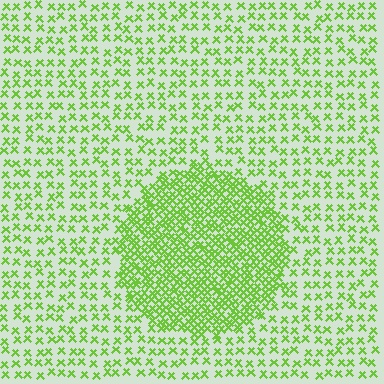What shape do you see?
I see a circle.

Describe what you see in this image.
The image contains small lime elements arranged at two different densities. A circle-shaped region is visible where the elements are more densely packed than the surrounding area.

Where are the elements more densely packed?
The elements are more densely packed inside the circle boundary.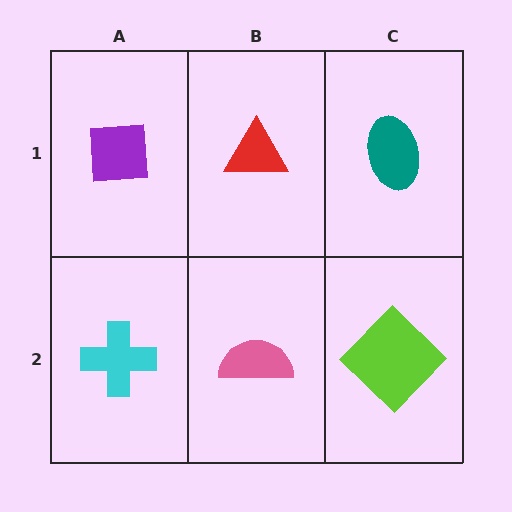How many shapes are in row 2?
3 shapes.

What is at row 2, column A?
A cyan cross.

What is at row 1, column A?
A purple square.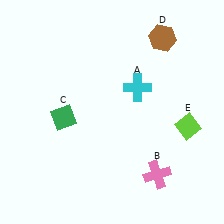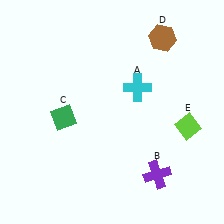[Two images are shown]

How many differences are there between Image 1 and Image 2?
There is 1 difference between the two images.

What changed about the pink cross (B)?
In Image 1, B is pink. In Image 2, it changed to purple.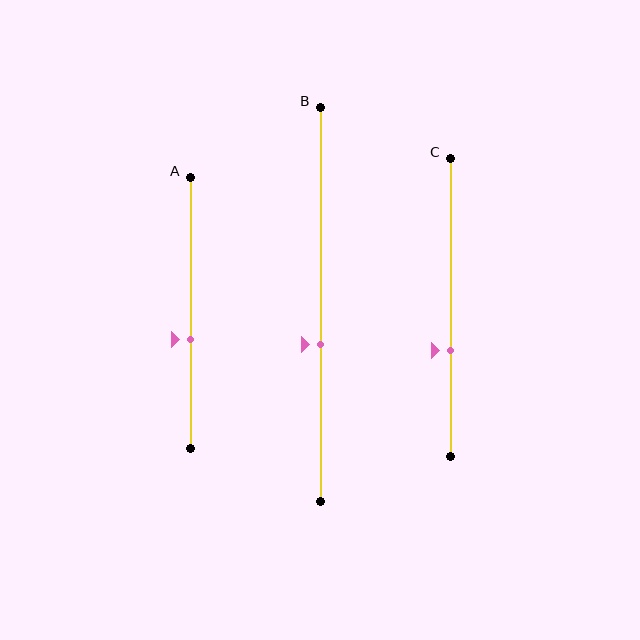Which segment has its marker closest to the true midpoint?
Segment A has its marker closest to the true midpoint.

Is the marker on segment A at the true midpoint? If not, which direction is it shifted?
No, the marker on segment A is shifted downward by about 10% of the segment length.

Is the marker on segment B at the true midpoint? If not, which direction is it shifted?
No, the marker on segment B is shifted downward by about 10% of the segment length.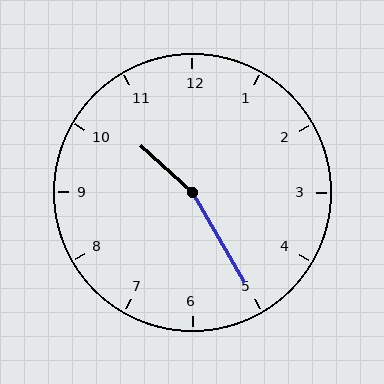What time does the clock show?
10:25.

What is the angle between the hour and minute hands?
Approximately 162 degrees.